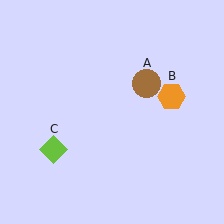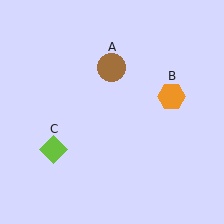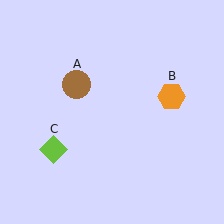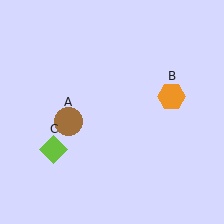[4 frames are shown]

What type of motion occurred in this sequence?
The brown circle (object A) rotated counterclockwise around the center of the scene.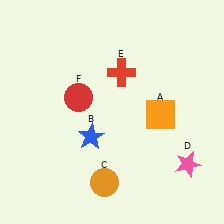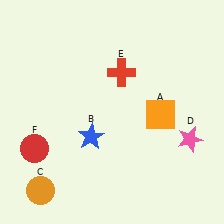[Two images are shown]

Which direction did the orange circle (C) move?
The orange circle (C) moved left.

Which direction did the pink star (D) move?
The pink star (D) moved up.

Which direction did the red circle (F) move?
The red circle (F) moved down.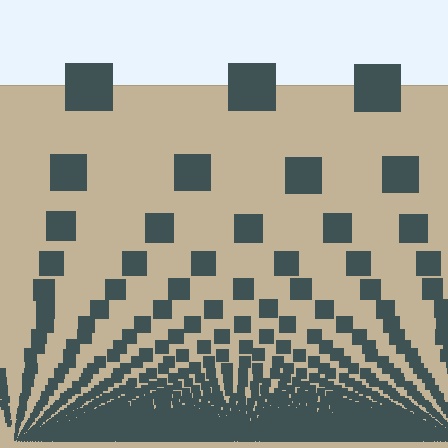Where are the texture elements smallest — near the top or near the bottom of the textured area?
Near the bottom.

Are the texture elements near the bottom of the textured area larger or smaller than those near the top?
Smaller. The gradient is inverted — elements near the bottom are smaller and denser.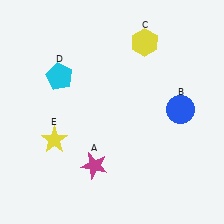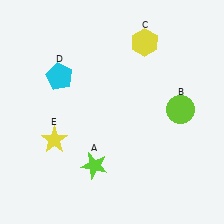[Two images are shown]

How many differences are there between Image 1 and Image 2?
There are 2 differences between the two images.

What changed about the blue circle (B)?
In Image 1, B is blue. In Image 2, it changed to lime.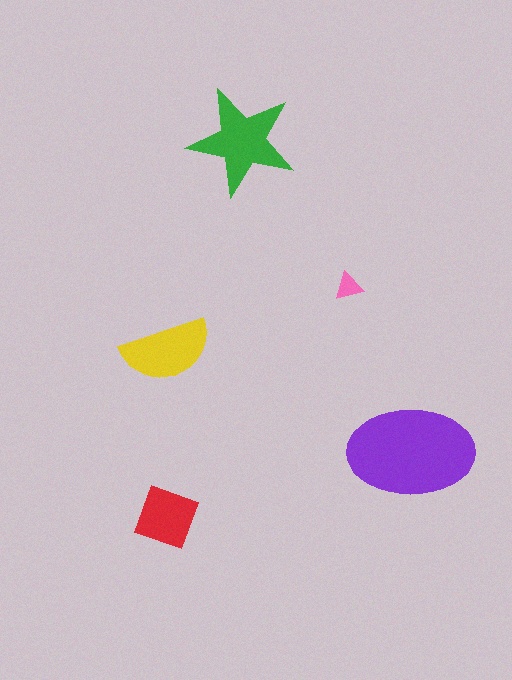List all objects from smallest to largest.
The pink triangle, the red diamond, the yellow semicircle, the green star, the purple ellipse.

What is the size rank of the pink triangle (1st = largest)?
5th.